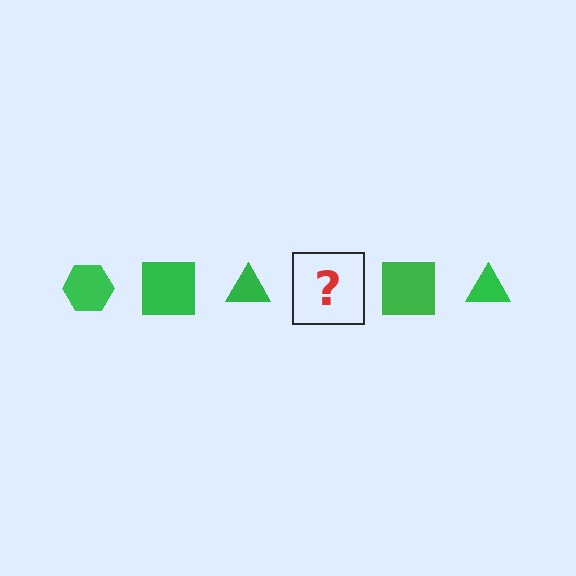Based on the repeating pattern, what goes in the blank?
The blank should be a green hexagon.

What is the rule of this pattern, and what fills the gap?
The rule is that the pattern cycles through hexagon, square, triangle shapes in green. The gap should be filled with a green hexagon.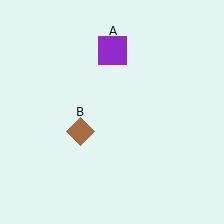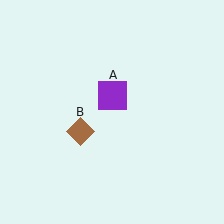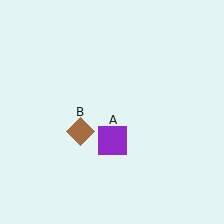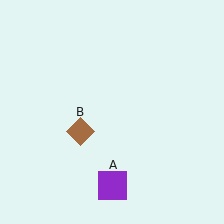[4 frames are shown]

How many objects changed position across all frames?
1 object changed position: purple square (object A).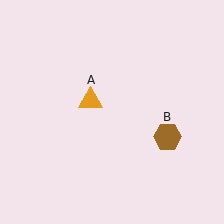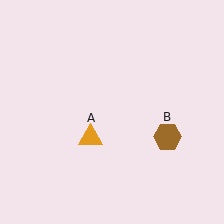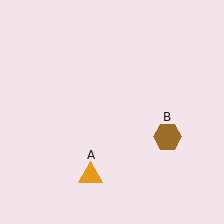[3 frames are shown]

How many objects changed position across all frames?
1 object changed position: orange triangle (object A).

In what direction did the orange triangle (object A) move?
The orange triangle (object A) moved down.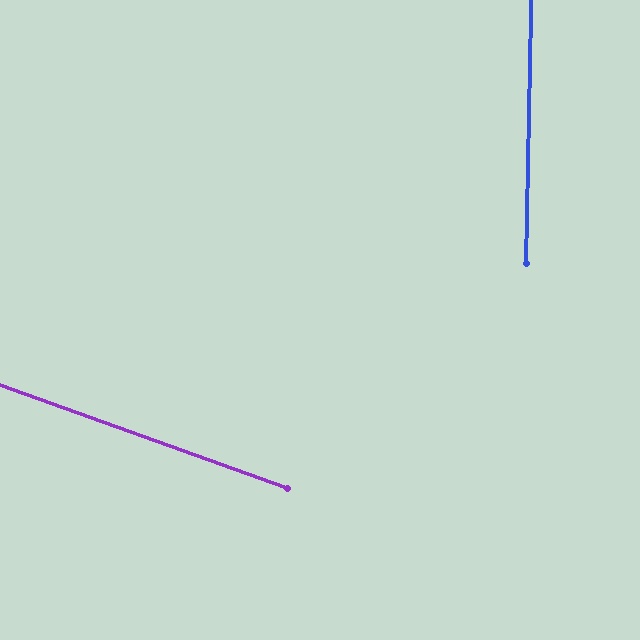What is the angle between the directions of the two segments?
Approximately 72 degrees.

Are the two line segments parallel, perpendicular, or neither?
Neither parallel nor perpendicular — they differ by about 72°.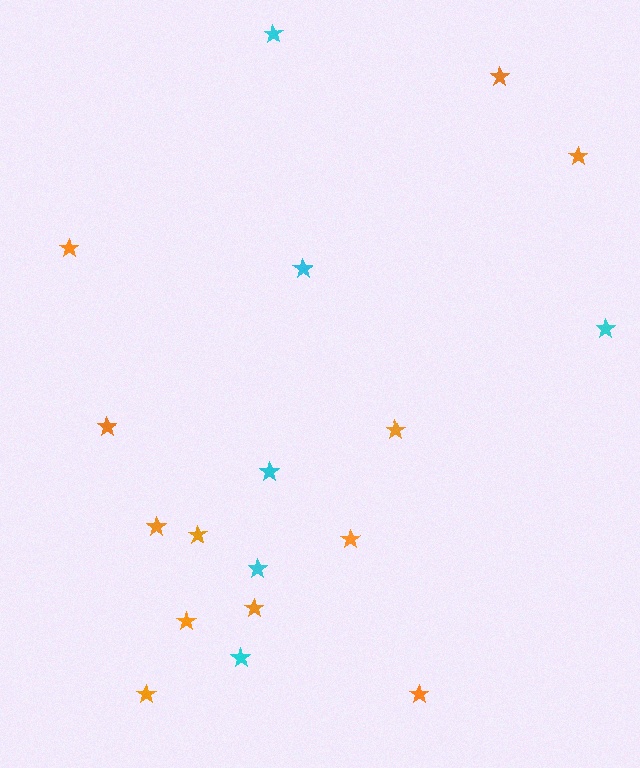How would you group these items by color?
There are 2 groups: one group of orange stars (12) and one group of cyan stars (6).